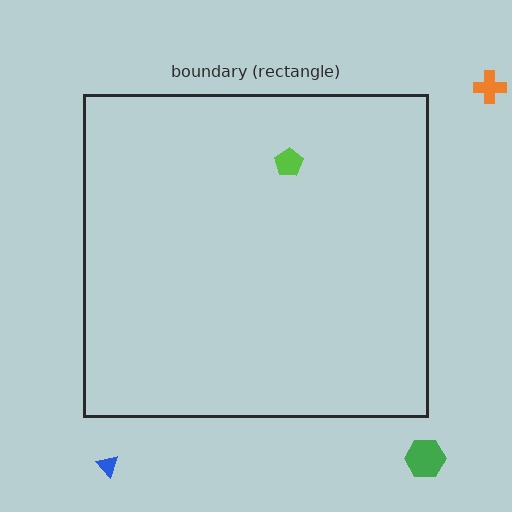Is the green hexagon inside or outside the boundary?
Outside.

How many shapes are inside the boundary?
1 inside, 3 outside.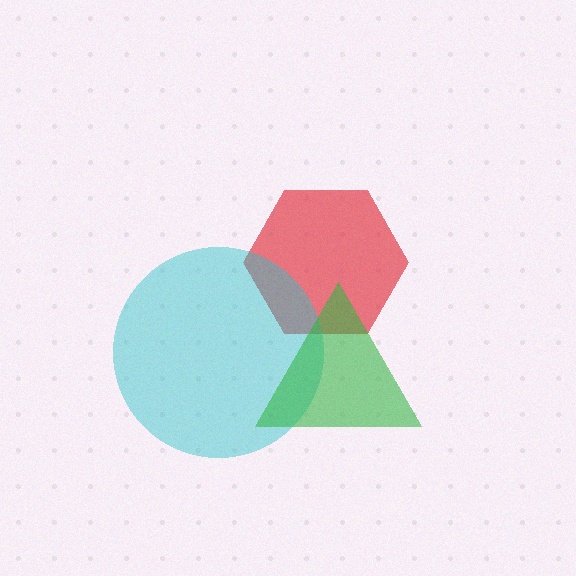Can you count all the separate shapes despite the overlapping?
Yes, there are 3 separate shapes.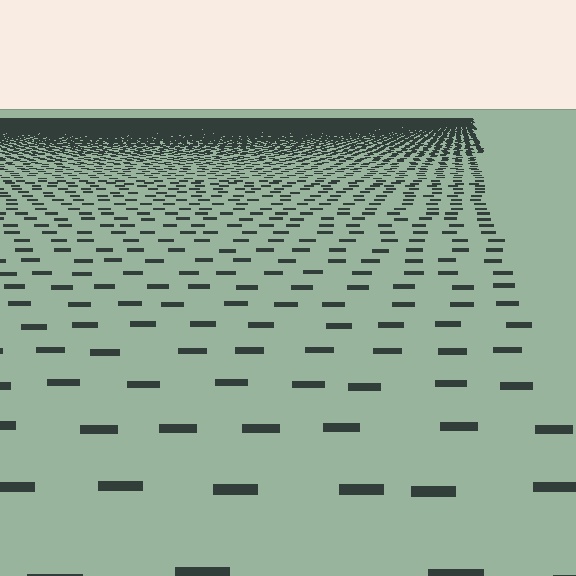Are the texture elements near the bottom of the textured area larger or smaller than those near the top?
Larger. Near the bottom, elements are closer to the viewer and appear at a bigger on-screen size.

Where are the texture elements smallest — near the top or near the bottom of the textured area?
Near the top.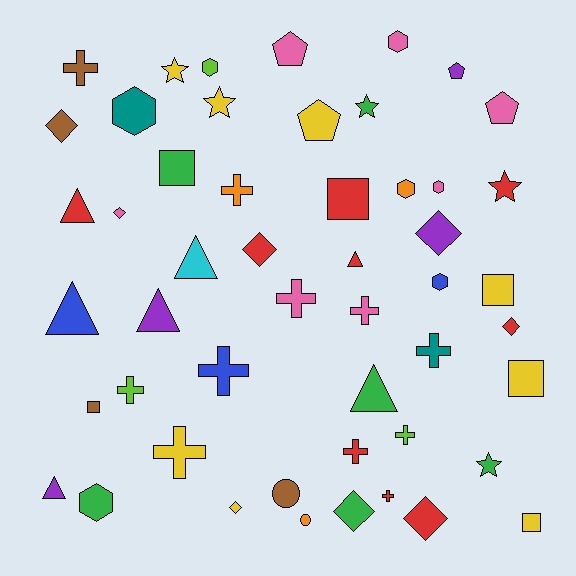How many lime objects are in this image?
There are 3 lime objects.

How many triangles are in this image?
There are 7 triangles.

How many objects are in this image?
There are 50 objects.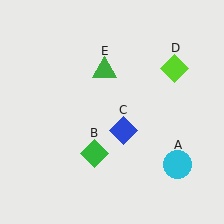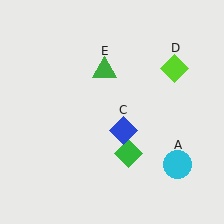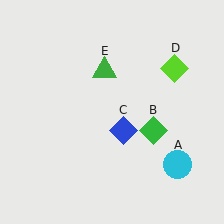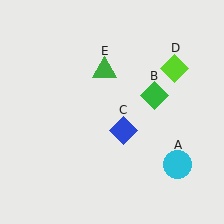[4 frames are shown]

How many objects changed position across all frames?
1 object changed position: green diamond (object B).